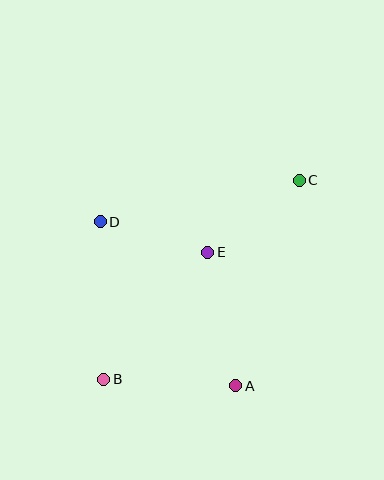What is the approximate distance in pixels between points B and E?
The distance between B and E is approximately 164 pixels.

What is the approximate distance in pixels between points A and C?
The distance between A and C is approximately 215 pixels.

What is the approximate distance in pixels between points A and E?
The distance between A and E is approximately 136 pixels.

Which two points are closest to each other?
Points D and E are closest to each other.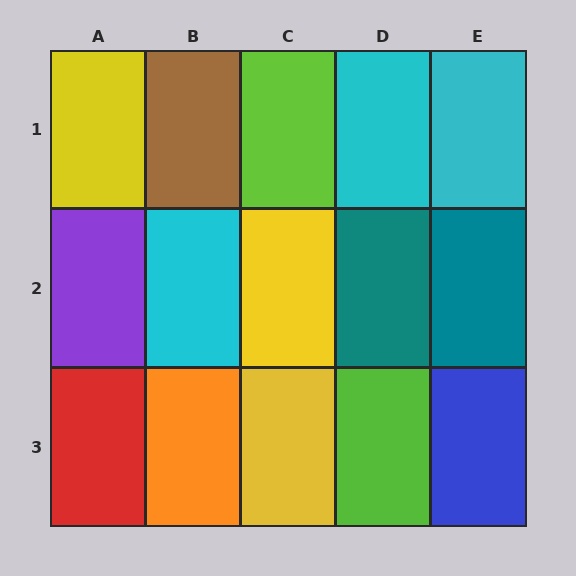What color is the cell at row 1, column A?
Yellow.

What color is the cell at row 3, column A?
Red.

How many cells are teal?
2 cells are teal.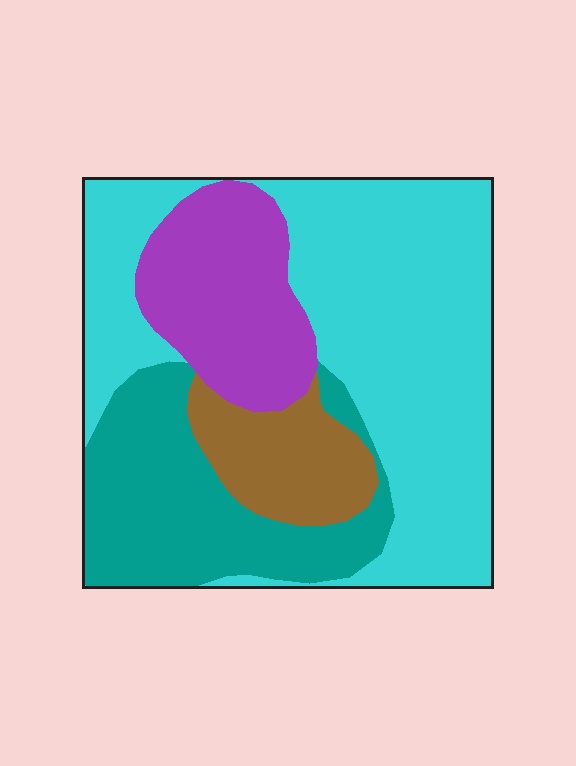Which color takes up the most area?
Cyan, at roughly 50%.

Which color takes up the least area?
Brown, at roughly 10%.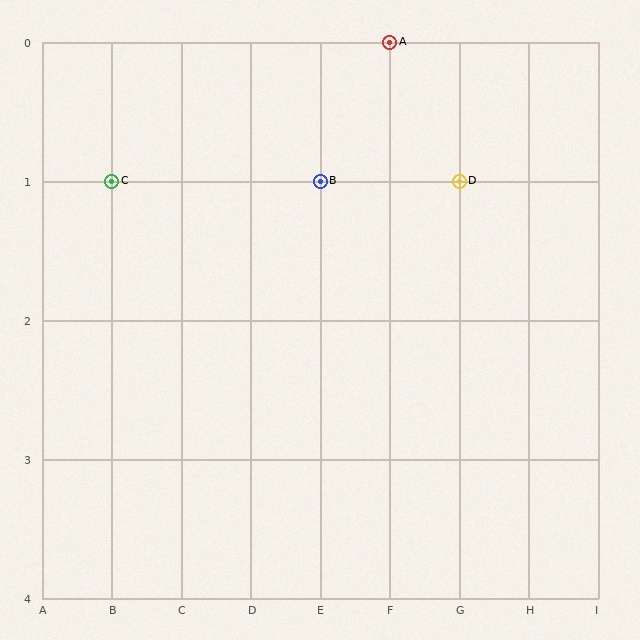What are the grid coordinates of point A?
Point A is at grid coordinates (F, 0).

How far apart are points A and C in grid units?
Points A and C are 4 columns and 1 row apart (about 4.1 grid units diagonally).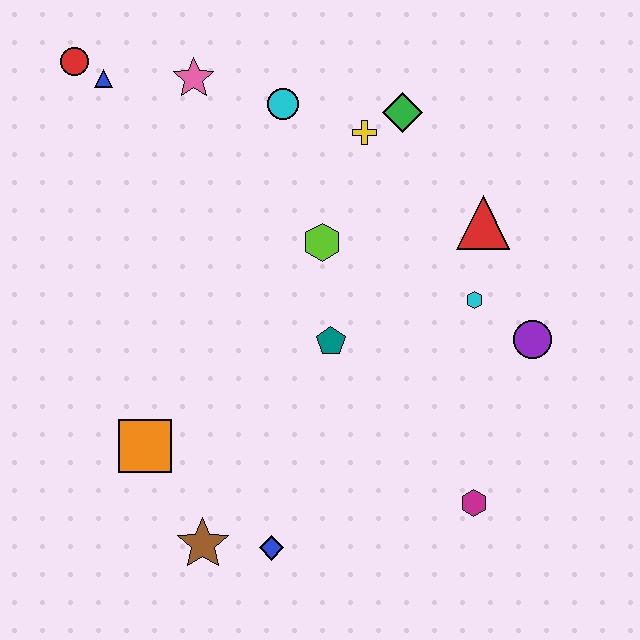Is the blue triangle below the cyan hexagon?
No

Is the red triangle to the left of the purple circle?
Yes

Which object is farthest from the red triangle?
The red circle is farthest from the red triangle.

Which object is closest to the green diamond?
The yellow cross is closest to the green diamond.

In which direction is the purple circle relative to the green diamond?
The purple circle is below the green diamond.